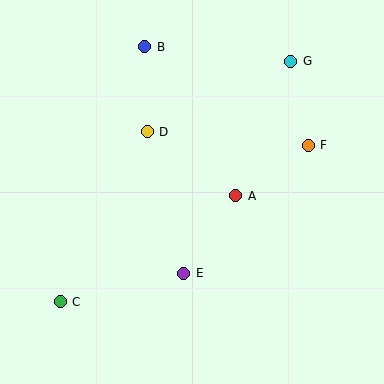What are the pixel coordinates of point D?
Point D is at (147, 132).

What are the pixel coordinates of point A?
Point A is at (236, 196).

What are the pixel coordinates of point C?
Point C is at (60, 302).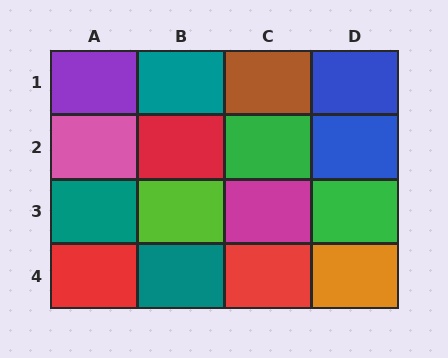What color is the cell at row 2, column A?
Pink.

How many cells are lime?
1 cell is lime.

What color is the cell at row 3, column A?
Teal.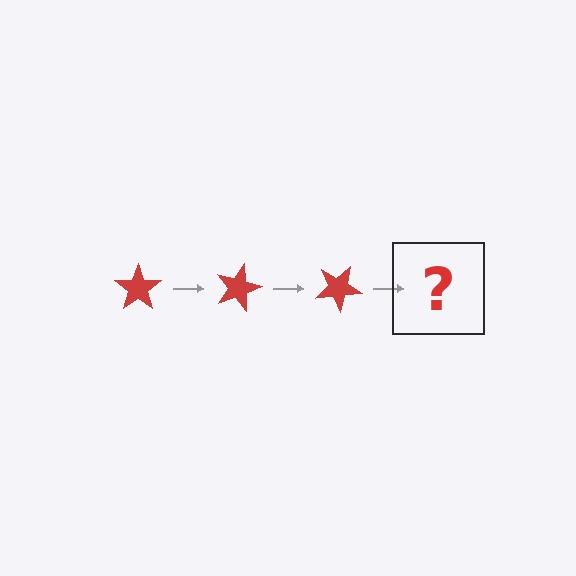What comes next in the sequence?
The next element should be a red star rotated 45 degrees.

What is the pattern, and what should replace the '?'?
The pattern is that the star rotates 15 degrees each step. The '?' should be a red star rotated 45 degrees.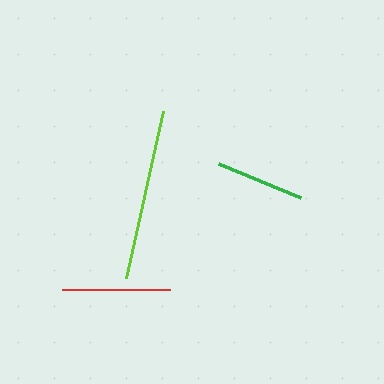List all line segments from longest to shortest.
From longest to shortest: lime, red, green.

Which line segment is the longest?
The lime line is the longest at approximately 171 pixels.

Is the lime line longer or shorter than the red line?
The lime line is longer than the red line.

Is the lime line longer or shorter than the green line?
The lime line is longer than the green line.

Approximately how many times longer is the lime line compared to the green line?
The lime line is approximately 1.9 times the length of the green line.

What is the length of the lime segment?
The lime segment is approximately 171 pixels long.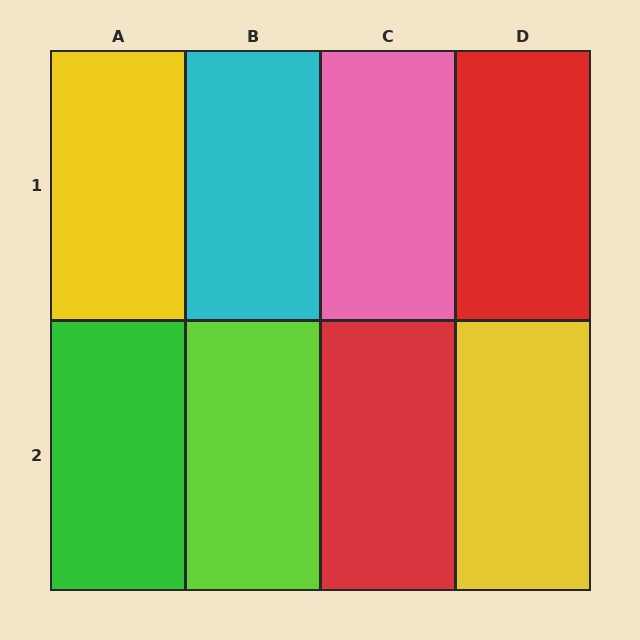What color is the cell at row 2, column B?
Lime.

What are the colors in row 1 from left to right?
Yellow, cyan, pink, red.